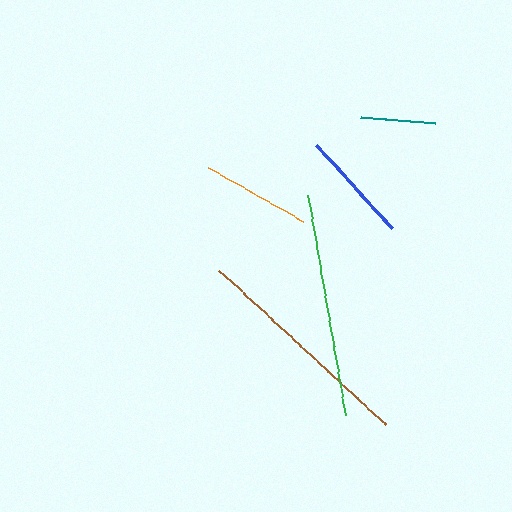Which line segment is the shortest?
The teal line is the shortest at approximately 75 pixels.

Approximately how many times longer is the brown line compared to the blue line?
The brown line is approximately 2.0 times the length of the blue line.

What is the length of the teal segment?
The teal segment is approximately 75 pixels long.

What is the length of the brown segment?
The brown segment is approximately 228 pixels long.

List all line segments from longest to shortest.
From longest to shortest: brown, green, blue, orange, teal.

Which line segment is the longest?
The brown line is the longest at approximately 228 pixels.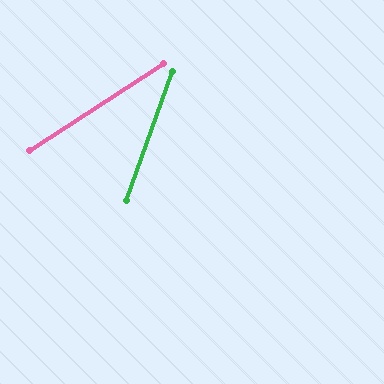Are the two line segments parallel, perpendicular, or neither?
Neither parallel nor perpendicular — they differ by about 37°.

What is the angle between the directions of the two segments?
Approximately 37 degrees.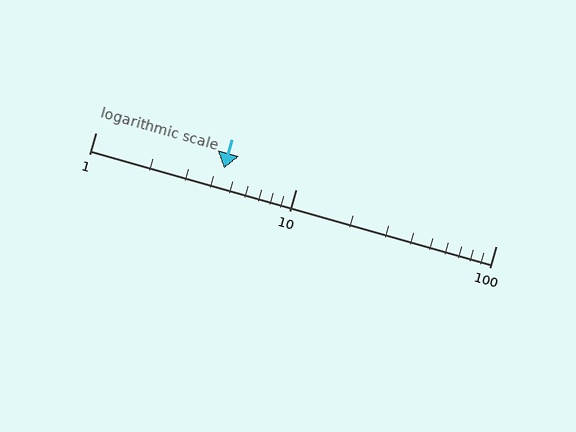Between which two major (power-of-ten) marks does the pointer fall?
The pointer is between 1 and 10.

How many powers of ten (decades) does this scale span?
The scale spans 2 decades, from 1 to 100.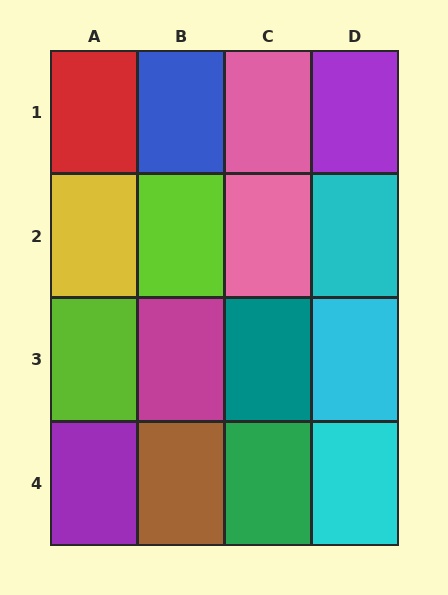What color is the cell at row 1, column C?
Pink.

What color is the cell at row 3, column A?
Lime.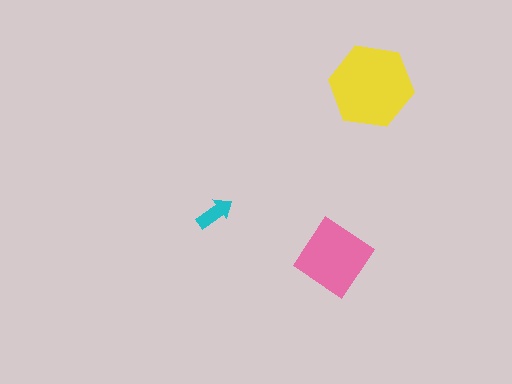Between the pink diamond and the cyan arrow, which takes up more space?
The pink diamond.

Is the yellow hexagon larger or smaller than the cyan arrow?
Larger.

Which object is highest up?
The yellow hexagon is topmost.